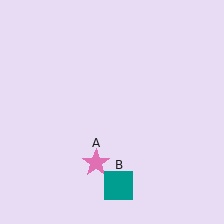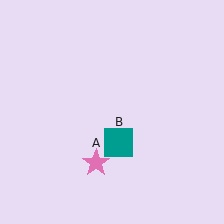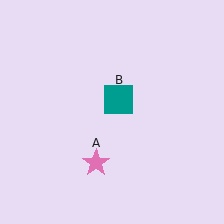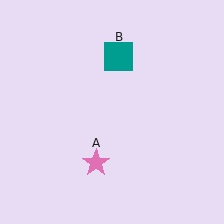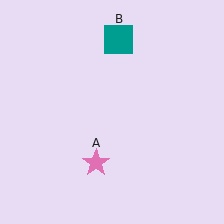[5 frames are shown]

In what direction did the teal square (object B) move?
The teal square (object B) moved up.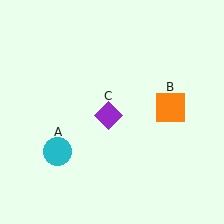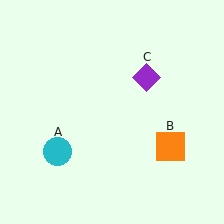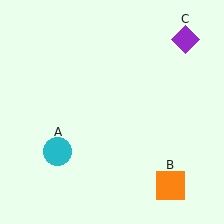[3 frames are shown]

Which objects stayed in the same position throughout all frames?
Cyan circle (object A) remained stationary.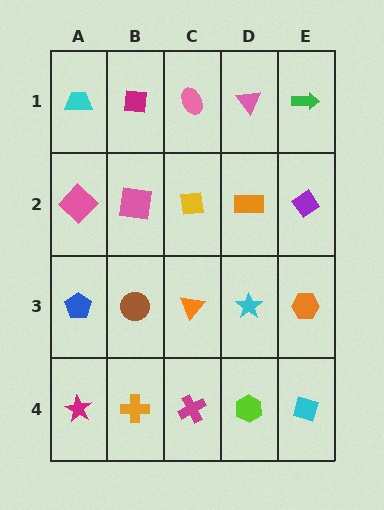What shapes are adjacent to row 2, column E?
A green arrow (row 1, column E), an orange hexagon (row 3, column E), an orange rectangle (row 2, column D).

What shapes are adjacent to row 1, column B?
A pink square (row 2, column B), a cyan trapezoid (row 1, column A), a pink ellipse (row 1, column C).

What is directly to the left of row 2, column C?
A pink square.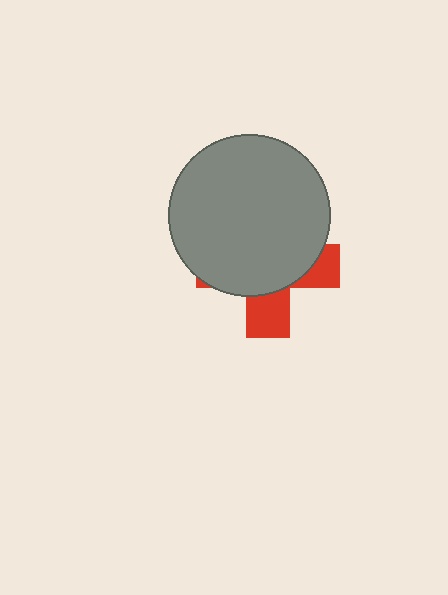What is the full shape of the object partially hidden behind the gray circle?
The partially hidden object is a red cross.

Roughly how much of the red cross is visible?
A small part of it is visible (roughly 30%).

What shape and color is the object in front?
The object in front is a gray circle.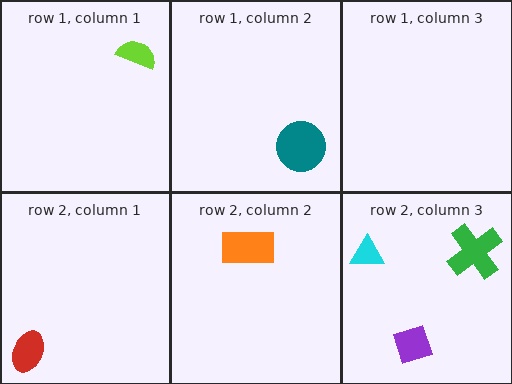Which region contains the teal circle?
The row 1, column 2 region.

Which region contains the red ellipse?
The row 2, column 1 region.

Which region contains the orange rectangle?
The row 2, column 2 region.